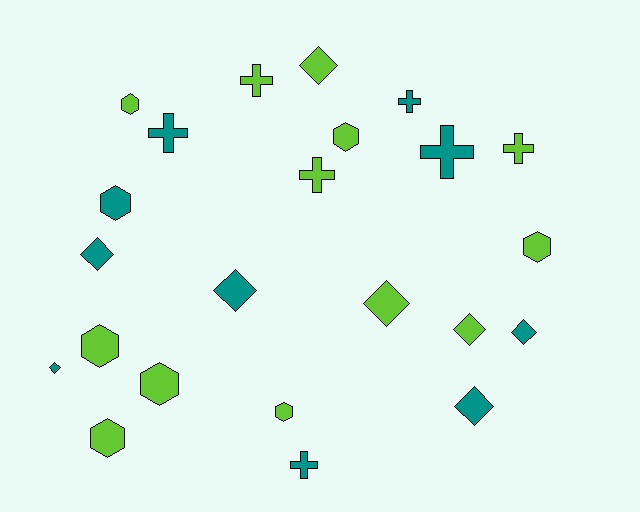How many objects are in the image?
There are 23 objects.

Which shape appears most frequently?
Diamond, with 8 objects.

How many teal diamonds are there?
There are 5 teal diamonds.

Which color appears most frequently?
Lime, with 13 objects.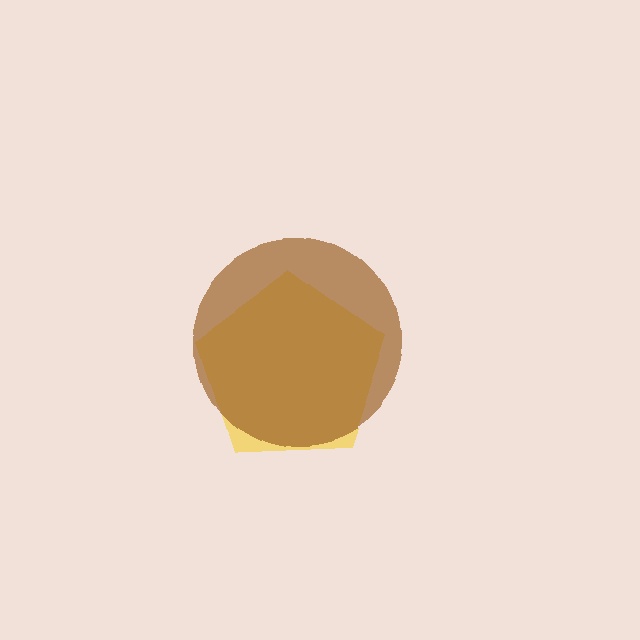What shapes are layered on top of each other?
The layered shapes are: a yellow pentagon, a brown circle.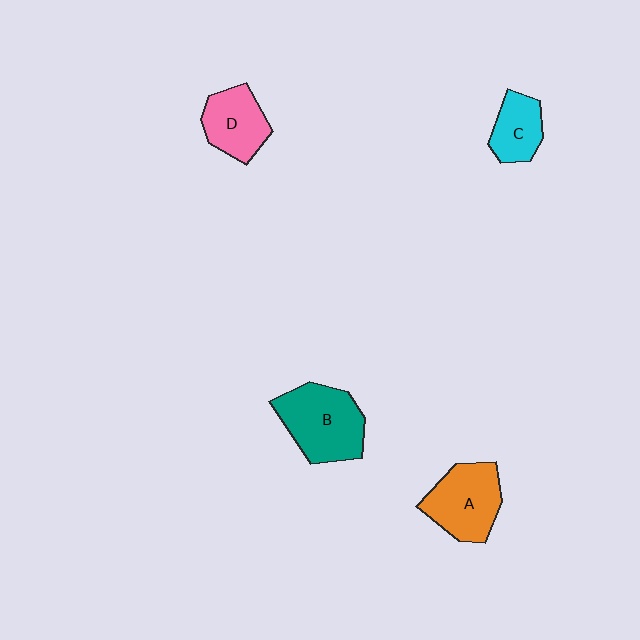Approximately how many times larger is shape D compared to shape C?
Approximately 1.3 times.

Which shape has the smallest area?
Shape C (cyan).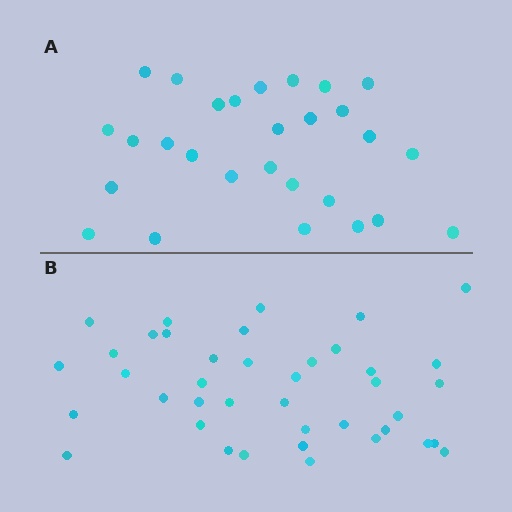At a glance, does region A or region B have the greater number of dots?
Region B (the bottom region) has more dots.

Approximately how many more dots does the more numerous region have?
Region B has roughly 12 or so more dots than region A.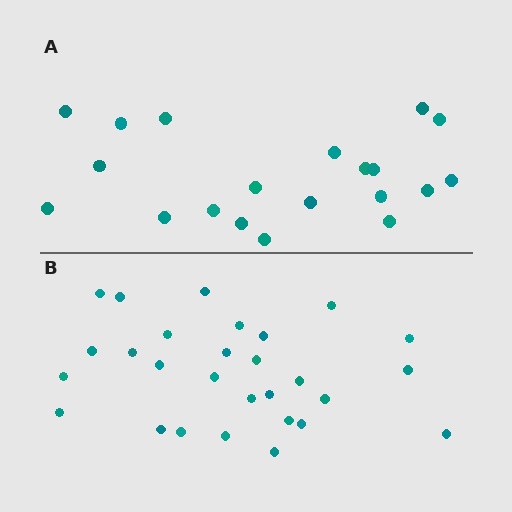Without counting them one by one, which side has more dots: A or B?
Region B (the bottom region) has more dots.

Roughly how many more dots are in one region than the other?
Region B has roughly 8 or so more dots than region A.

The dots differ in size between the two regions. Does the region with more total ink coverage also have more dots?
No. Region A has more total ink coverage because its dots are larger, but region B actually contains more individual dots. Total area can be misleading — the number of items is what matters here.